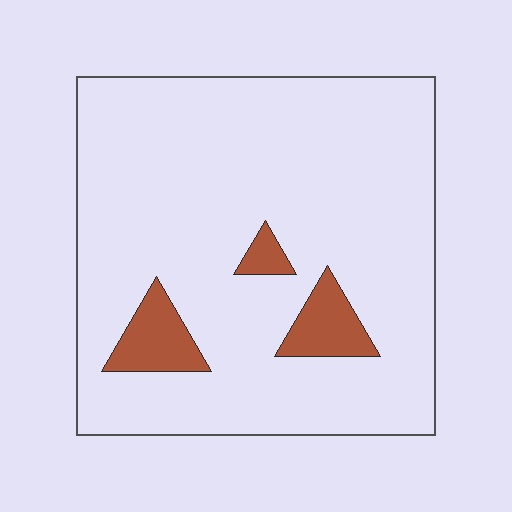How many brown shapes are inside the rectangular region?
3.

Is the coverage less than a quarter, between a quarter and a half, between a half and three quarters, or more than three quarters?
Less than a quarter.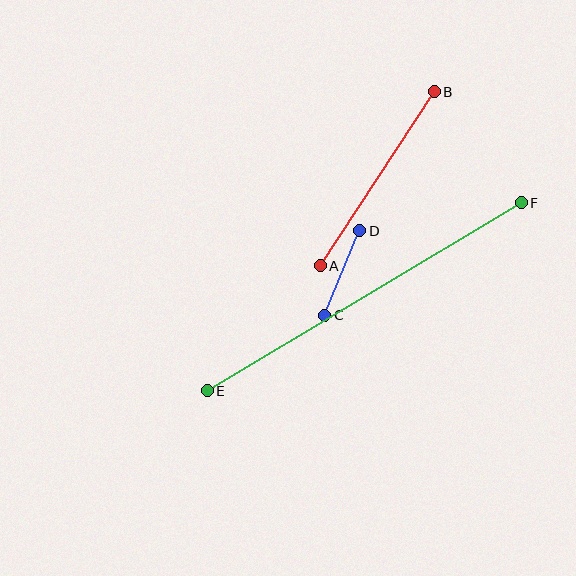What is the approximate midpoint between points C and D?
The midpoint is at approximately (342, 273) pixels.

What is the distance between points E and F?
The distance is approximately 366 pixels.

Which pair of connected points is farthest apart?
Points E and F are farthest apart.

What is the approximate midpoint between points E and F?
The midpoint is at approximately (364, 297) pixels.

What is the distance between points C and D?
The distance is approximately 91 pixels.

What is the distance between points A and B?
The distance is approximately 208 pixels.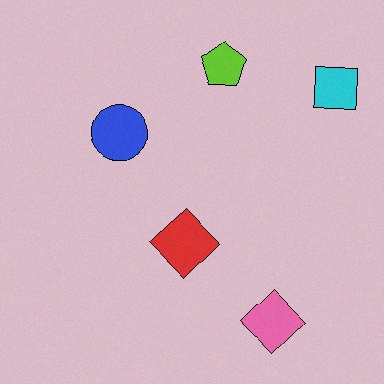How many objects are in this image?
There are 5 objects.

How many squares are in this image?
There is 1 square.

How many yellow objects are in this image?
There are no yellow objects.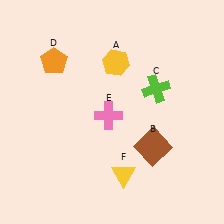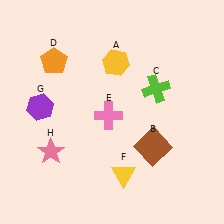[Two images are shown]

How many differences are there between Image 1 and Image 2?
There are 2 differences between the two images.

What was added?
A purple hexagon (G), a pink star (H) were added in Image 2.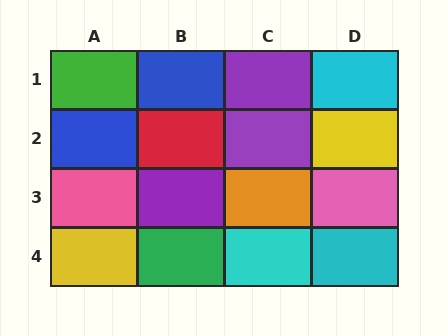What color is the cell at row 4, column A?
Yellow.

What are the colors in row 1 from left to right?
Green, blue, purple, cyan.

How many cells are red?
1 cell is red.